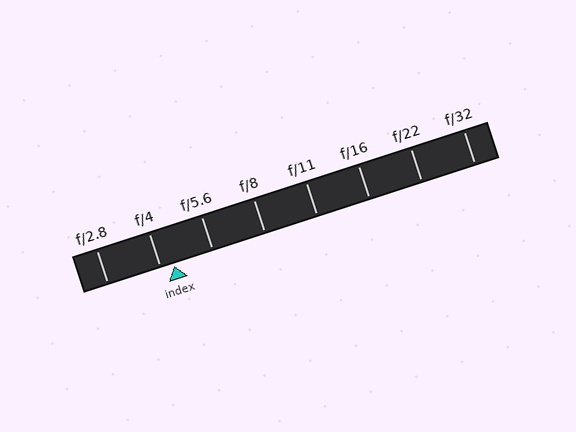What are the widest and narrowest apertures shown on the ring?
The widest aperture shown is f/2.8 and the narrowest is f/32.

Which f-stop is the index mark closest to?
The index mark is closest to f/4.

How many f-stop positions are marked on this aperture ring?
There are 8 f-stop positions marked.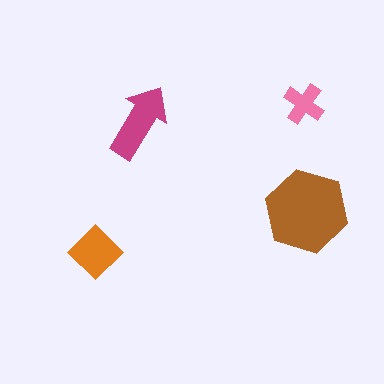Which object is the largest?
The brown hexagon.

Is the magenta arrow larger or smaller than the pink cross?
Larger.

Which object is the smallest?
The pink cross.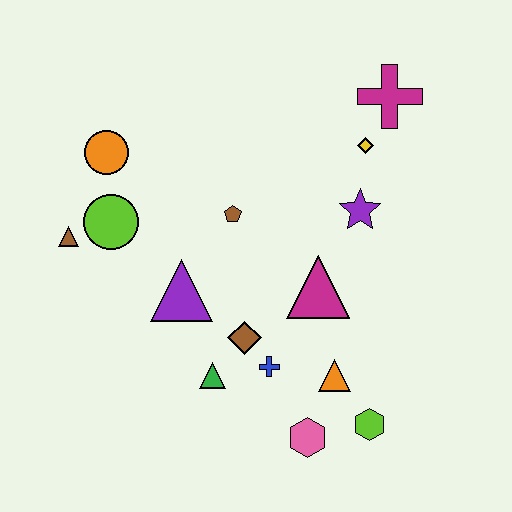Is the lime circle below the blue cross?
No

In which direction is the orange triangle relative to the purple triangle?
The orange triangle is to the right of the purple triangle.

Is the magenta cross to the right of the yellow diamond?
Yes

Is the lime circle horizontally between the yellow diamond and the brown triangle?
Yes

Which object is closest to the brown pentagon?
The purple triangle is closest to the brown pentagon.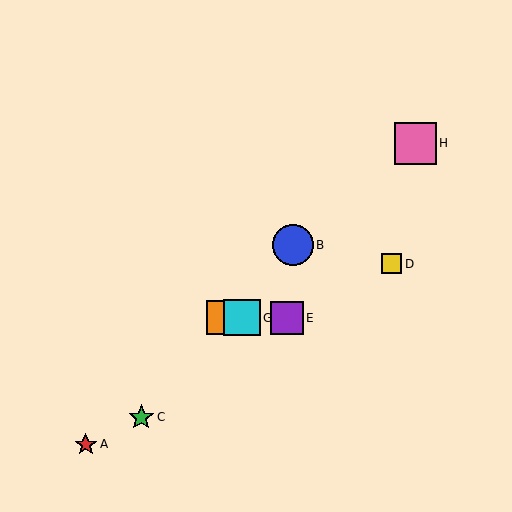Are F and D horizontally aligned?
No, F is at y≈318 and D is at y≈264.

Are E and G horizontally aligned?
Yes, both are at y≈318.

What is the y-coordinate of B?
Object B is at y≈245.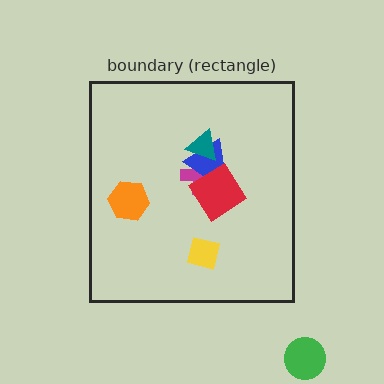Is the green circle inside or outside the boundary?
Outside.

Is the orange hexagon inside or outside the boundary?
Inside.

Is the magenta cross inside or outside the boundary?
Inside.